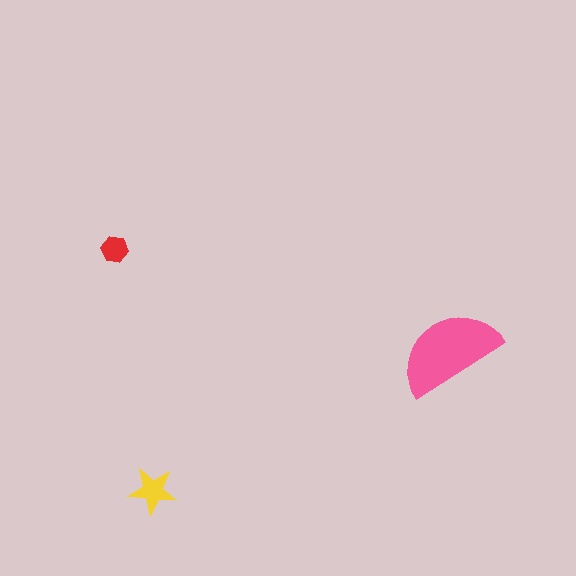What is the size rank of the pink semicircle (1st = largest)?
1st.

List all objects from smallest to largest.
The red hexagon, the yellow star, the pink semicircle.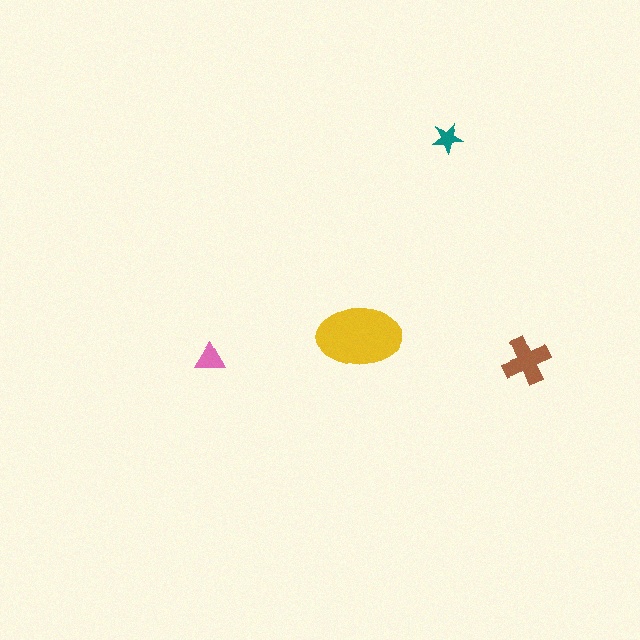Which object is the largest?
The yellow ellipse.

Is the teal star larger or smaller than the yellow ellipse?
Smaller.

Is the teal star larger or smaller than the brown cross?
Smaller.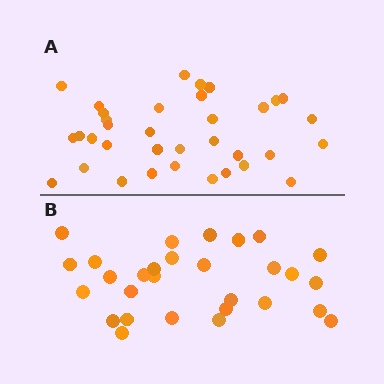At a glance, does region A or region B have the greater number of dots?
Region A (the top region) has more dots.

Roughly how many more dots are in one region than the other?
Region A has about 6 more dots than region B.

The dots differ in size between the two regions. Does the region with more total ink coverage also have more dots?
No. Region B has more total ink coverage because its dots are larger, but region A actually contains more individual dots. Total area can be misleading — the number of items is what matters here.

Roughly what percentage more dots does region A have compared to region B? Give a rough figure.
About 20% more.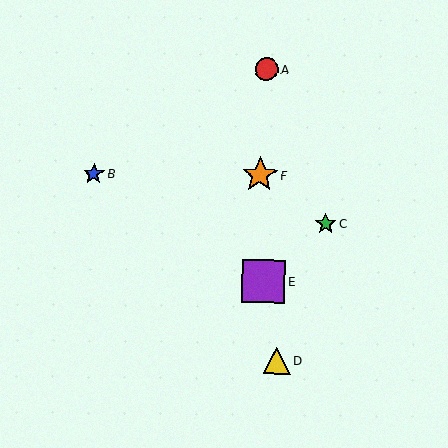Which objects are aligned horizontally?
Objects B, F are aligned horizontally.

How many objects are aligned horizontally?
2 objects (B, F) are aligned horizontally.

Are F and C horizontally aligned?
No, F is at y≈175 and C is at y≈224.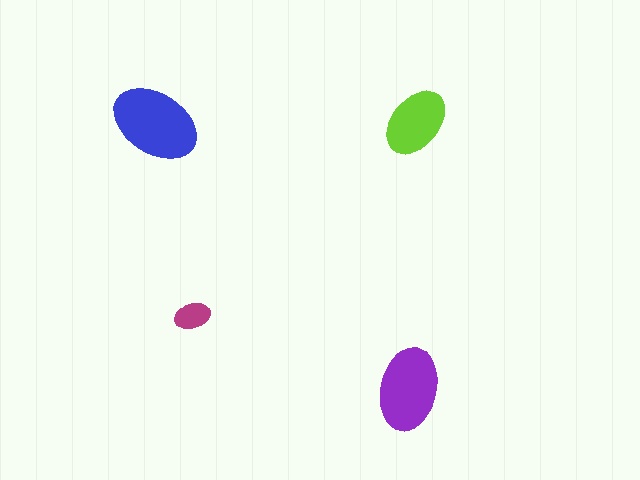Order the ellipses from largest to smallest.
the blue one, the purple one, the lime one, the magenta one.